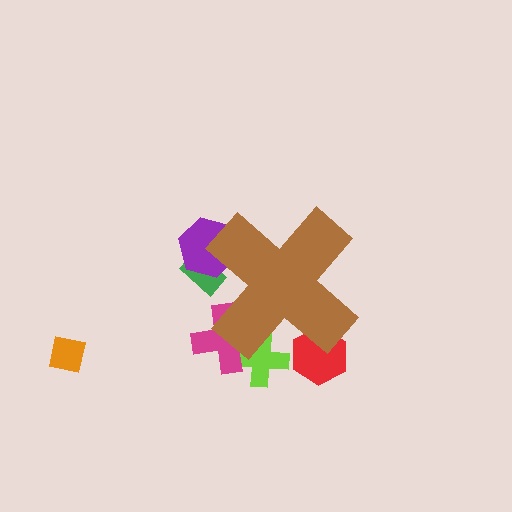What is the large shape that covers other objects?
A brown cross.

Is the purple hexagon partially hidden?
Yes, the purple hexagon is partially hidden behind the brown cross.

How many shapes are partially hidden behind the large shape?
5 shapes are partially hidden.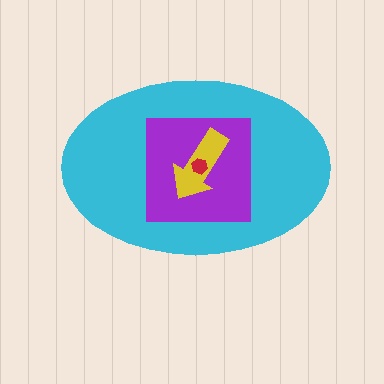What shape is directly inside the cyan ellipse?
The purple square.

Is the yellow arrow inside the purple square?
Yes.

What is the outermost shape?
The cyan ellipse.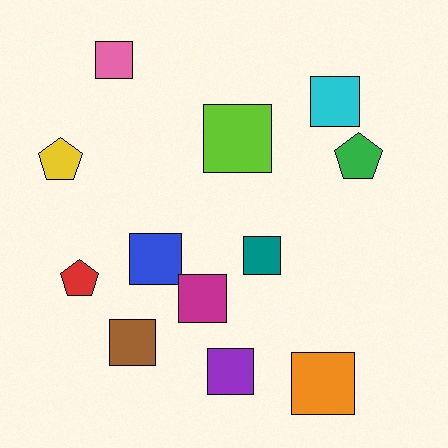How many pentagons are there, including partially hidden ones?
There are 3 pentagons.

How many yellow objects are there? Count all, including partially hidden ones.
There is 1 yellow object.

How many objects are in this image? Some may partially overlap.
There are 12 objects.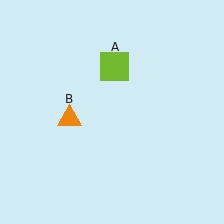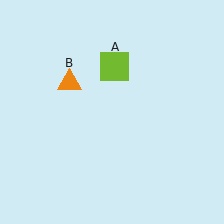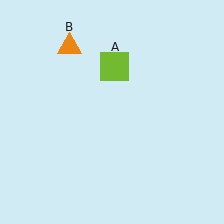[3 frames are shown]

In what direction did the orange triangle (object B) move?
The orange triangle (object B) moved up.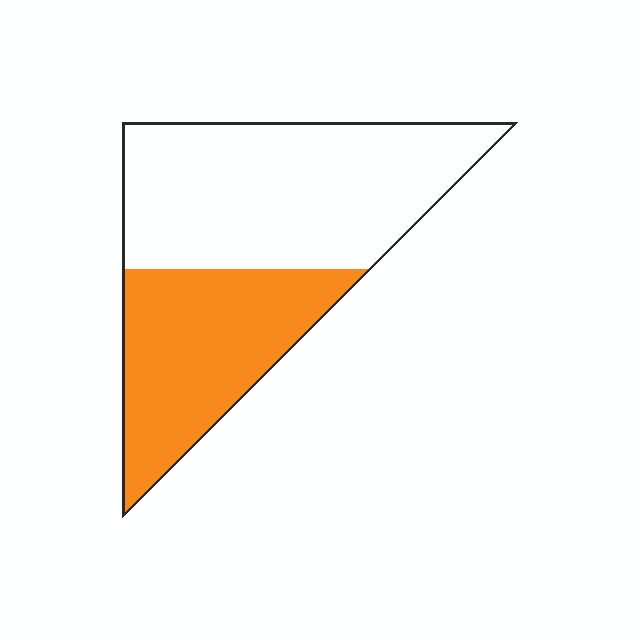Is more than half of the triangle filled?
No.